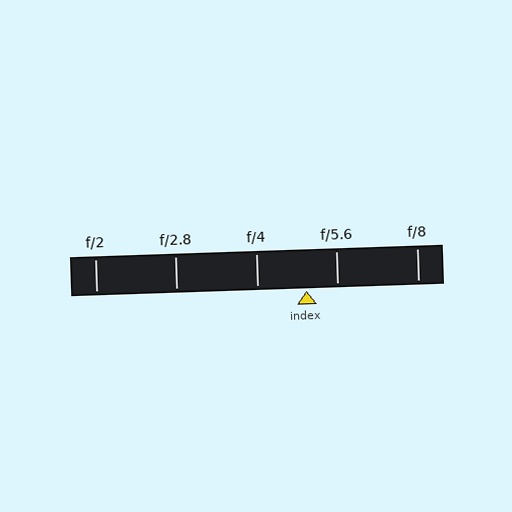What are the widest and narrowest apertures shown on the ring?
The widest aperture shown is f/2 and the narrowest is f/8.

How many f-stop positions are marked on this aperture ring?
There are 5 f-stop positions marked.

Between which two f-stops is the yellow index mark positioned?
The index mark is between f/4 and f/5.6.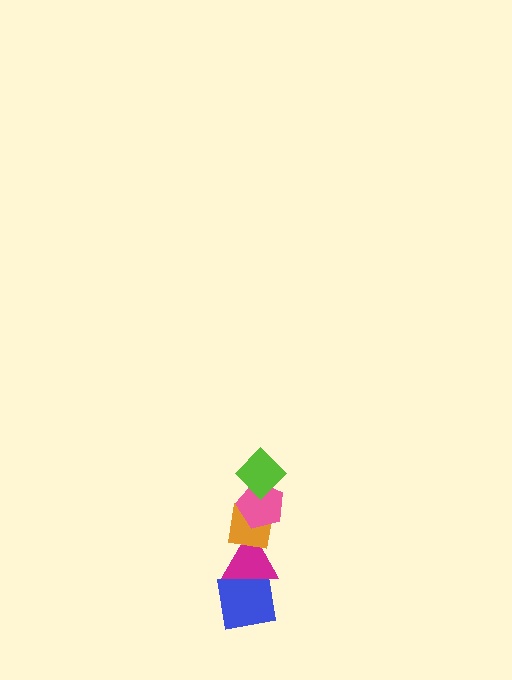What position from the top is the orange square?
The orange square is 3rd from the top.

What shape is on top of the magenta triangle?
The orange square is on top of the magenta triangle.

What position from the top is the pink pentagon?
The pink pentagon is 2nd from the top.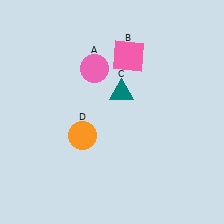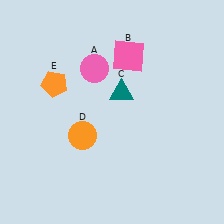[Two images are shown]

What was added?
An orange pentagon (E) was added in Image 2.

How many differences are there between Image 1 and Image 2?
There is 1 difference between the two images.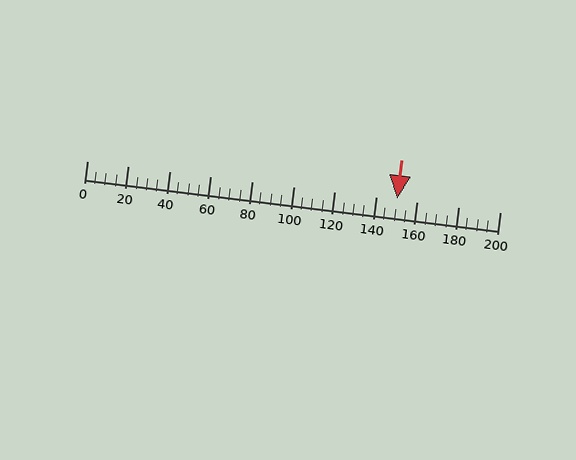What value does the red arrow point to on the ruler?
The red arrow points to approximately 150.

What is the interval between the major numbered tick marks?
The major tick marks are spaced 20 units apart.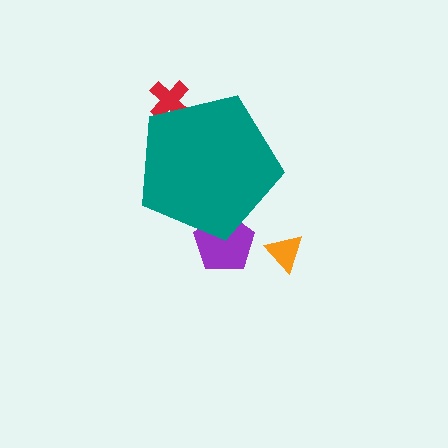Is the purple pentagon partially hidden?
Yes, the purple pentagon is partially hidden behind the teal pentagon.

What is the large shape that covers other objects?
A teal pentagon.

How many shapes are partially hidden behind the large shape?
2 shapes are partially hidden.